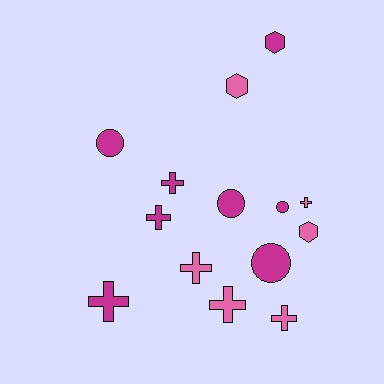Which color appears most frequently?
Magenta, with 8 objects.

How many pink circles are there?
There are no pink circles.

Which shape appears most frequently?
Cross, with 7 objects.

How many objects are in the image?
There are 14 objects.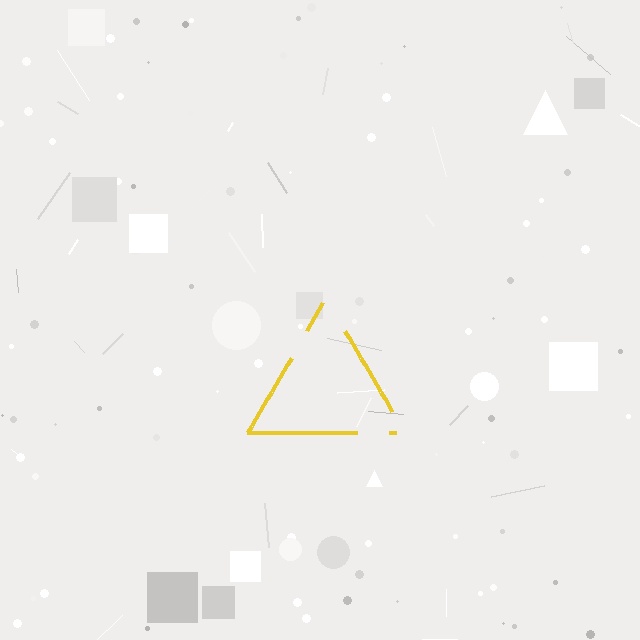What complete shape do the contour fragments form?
The contour fragments form a triangle.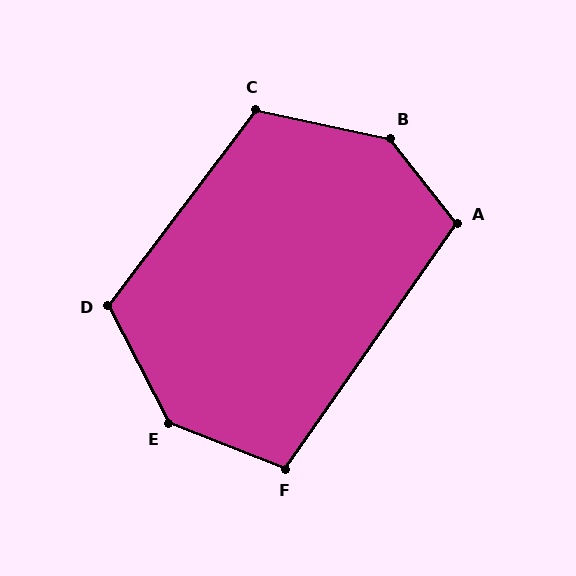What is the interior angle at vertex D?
Approximately 116 degrees (obtuse).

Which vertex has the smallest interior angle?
F, at approximately 104 degrees.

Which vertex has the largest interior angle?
B, at approximately 140 degrees.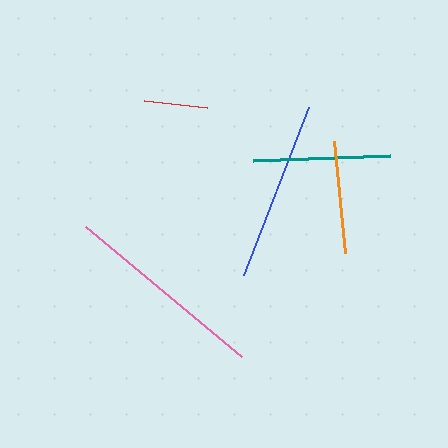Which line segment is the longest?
The pink line is the longest at approximately 204 pixels.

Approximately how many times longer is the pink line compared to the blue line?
The pink line is approximately 1.1 times the length of the blue line.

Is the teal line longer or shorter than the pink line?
The pink line is longer than the teal line.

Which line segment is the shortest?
The red line is the shortest at approximately 63 pixels.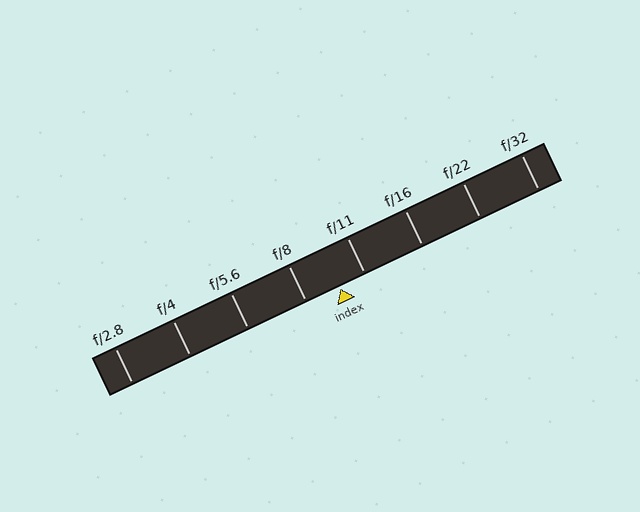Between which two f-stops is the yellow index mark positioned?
The index mark is between f/8 and f/11.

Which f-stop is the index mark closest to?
The index mark is closest to f/11.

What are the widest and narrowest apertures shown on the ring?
The widest aperture shown is f/2.8 and the narrowest is f/32.